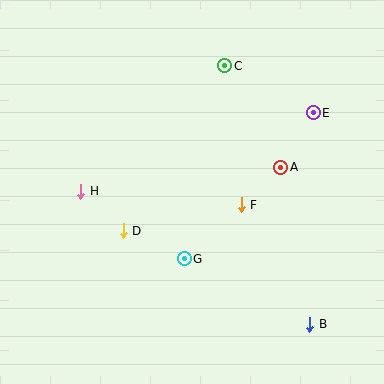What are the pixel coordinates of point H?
Point H is at (81, 191).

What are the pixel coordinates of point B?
Point B is at (310, 324).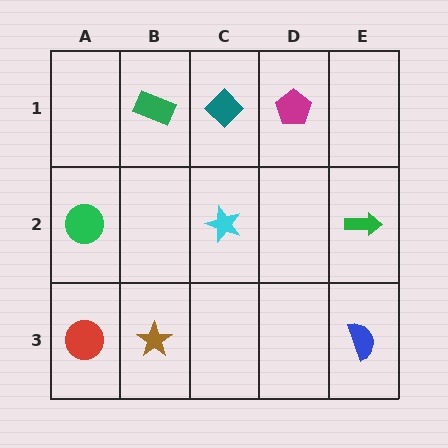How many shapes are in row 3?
3 shapes.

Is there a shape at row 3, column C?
No, that cell is empty.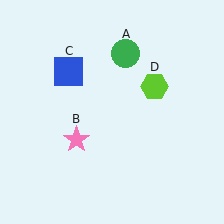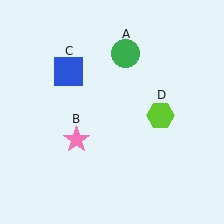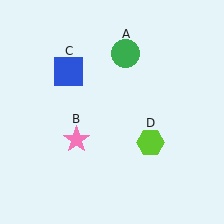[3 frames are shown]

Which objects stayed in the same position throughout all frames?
Green circle (object A) and pink star (object B) and blue square (object C) remained stationary.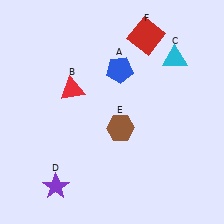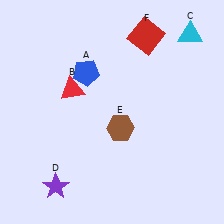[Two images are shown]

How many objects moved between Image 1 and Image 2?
2 objects moved between the two images.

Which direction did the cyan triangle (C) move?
The cyan triangle (C) moved up.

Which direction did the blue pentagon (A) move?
The blue pentagon (A) moved left.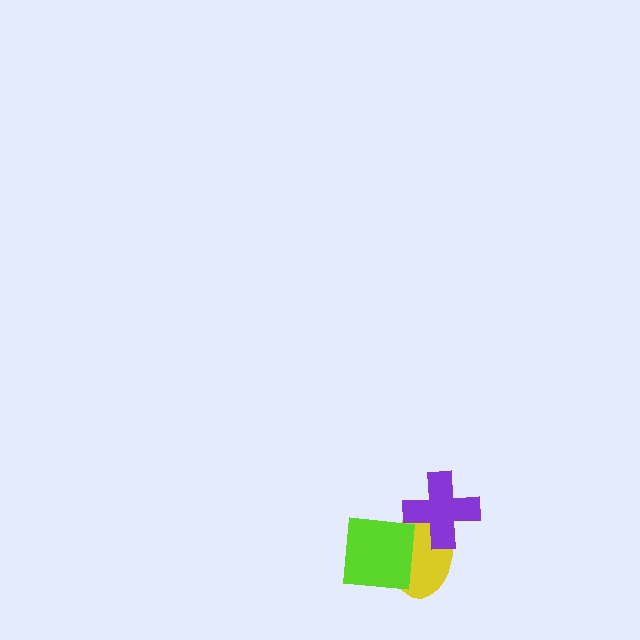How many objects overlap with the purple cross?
2 objects overlap with the purple cross.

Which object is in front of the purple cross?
The lime square is in front of the purple cross.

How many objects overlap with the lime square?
2 objects overlap with the lime square.